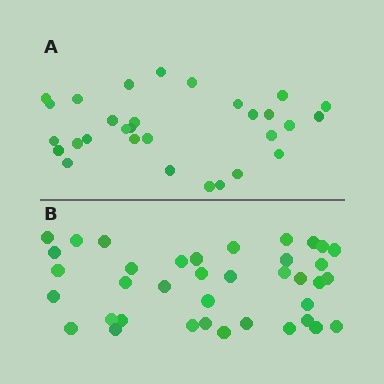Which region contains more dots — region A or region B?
Region B (the bottom region) has more dots.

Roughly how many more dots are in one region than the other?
Region B has roughly 8 or so more dots than region A.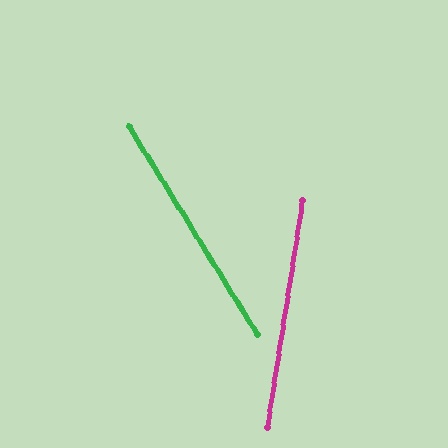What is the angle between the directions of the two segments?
Approximately 41 degrees.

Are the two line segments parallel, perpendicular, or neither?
Neither parallel nor perpendicular — they differ by about 41°.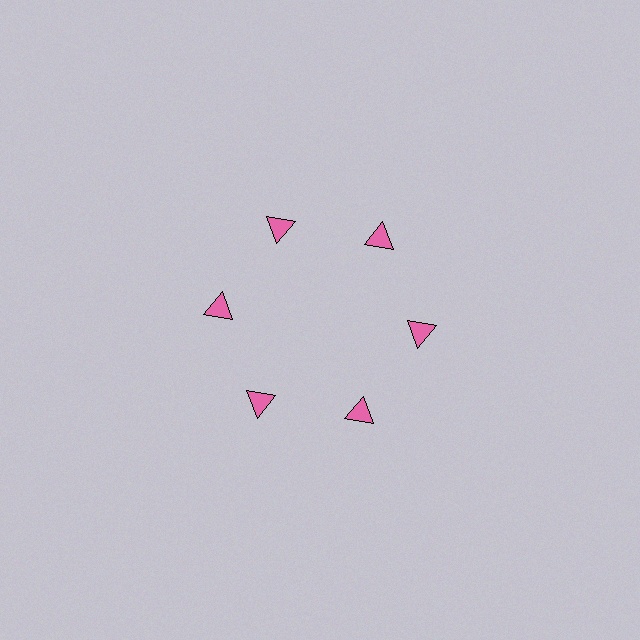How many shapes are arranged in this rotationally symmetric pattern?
There are 6 shapes, arranged in 6 groups of 1.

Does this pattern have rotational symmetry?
Yes, this pattern has 6-fold rotational symmetry. It looks the same after rotating 60 degrees around the center.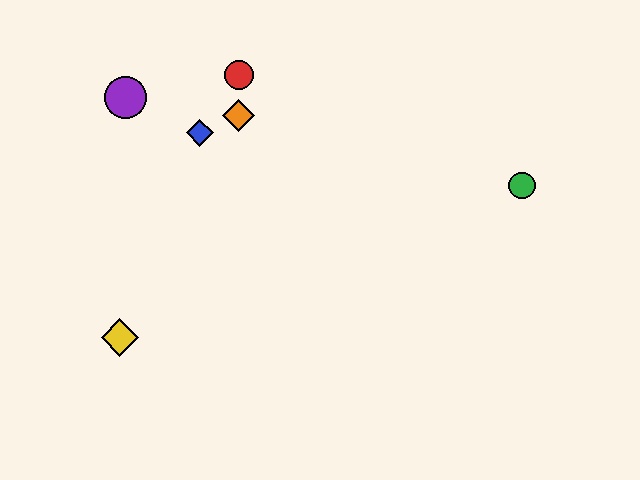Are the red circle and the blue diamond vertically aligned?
No, the red circle is at x≈239 and the blue diamond is at x≈200.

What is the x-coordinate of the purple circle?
The purple circle is at x≈125.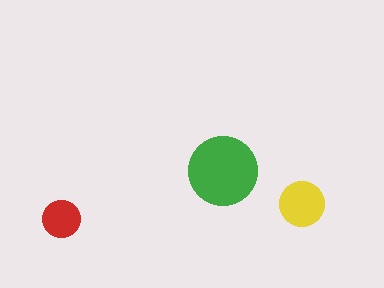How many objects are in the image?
There are 3 objects in the image.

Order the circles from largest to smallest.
the green one, the yellow one, the red one.